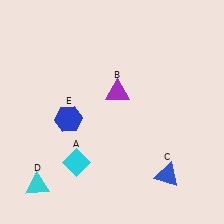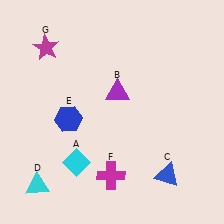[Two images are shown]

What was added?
A magenta cross (F), a magenta star (G) were added in Image 2.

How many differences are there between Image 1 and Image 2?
There are 2 differences between the two images.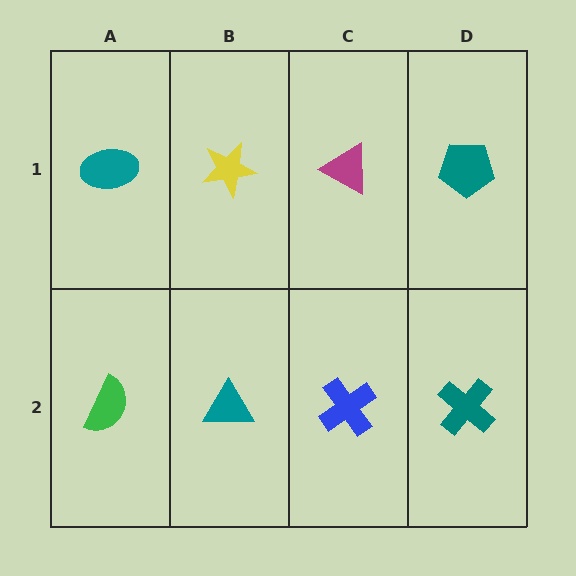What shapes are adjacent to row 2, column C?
A magenta triangle (row 1, column C), a teal triangle (row 2, column B), a teal cross (row 2, column D).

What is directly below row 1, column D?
A teal cross.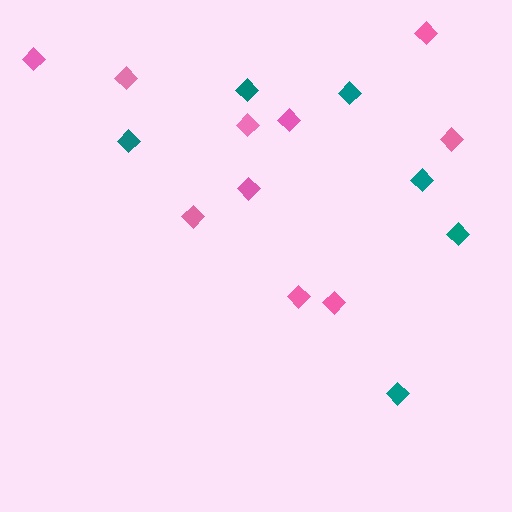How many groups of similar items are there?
There are 2 groups: one group of pink diamonds (10) and one group of teal diamonds (6).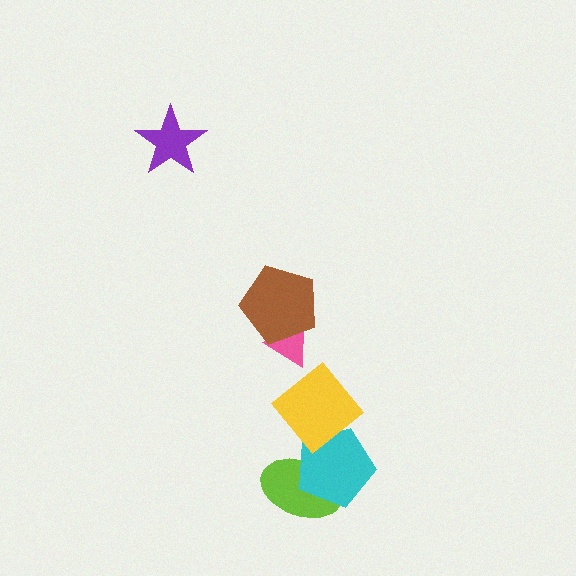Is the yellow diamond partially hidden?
No, no other shape covers it.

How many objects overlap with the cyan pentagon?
2 objects overlap with the cyan pentagon.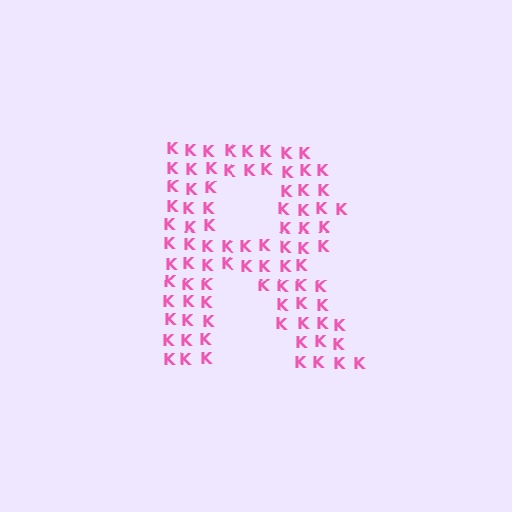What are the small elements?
The small elements are letter K's.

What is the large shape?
The large shape is the letter R.